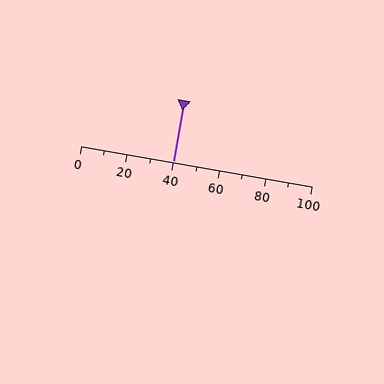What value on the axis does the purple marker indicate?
The marker indicates approximately 40.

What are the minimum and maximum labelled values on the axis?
The axis runs from 0 to 100.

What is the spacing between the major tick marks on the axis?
The major ticks are spaced 20 apart.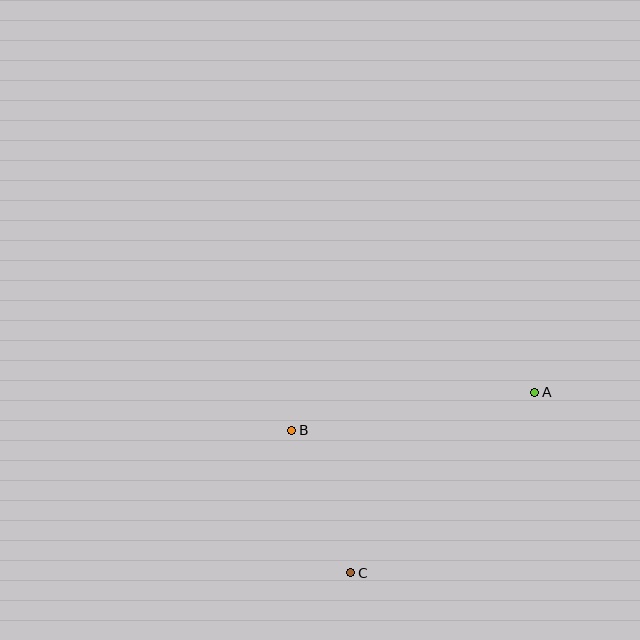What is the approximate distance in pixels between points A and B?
The distance between A and B is approximately 246 pixels.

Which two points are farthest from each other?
Points A and C are farthest from each other.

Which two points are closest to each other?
Points B and C are closest to each other.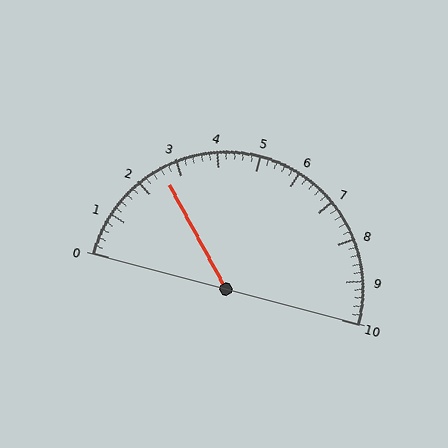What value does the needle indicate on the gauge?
The needle indicates approximately 2.6.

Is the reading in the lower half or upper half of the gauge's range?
The reading is in the lower half of the range (0 to 10).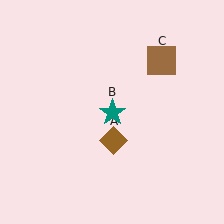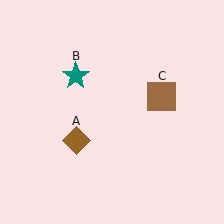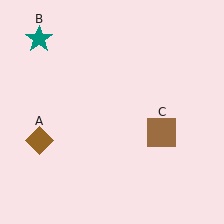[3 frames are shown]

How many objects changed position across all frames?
3 objects changed position: brown diamond (object A), teal star (object B), brown square (object C).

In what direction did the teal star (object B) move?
The teal star (object B) moved up and to the left.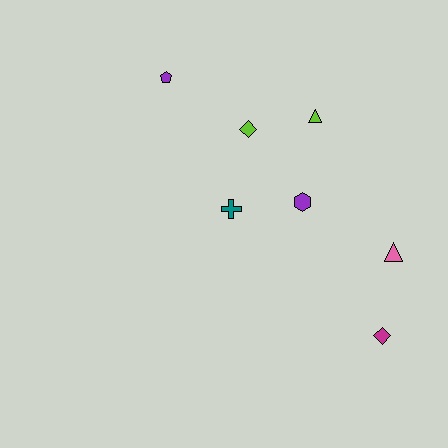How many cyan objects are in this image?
There are no cyan objects.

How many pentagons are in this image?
There is 1 pentagon.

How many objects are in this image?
There are 7 objects.